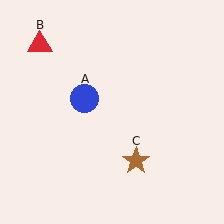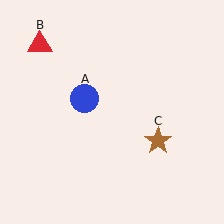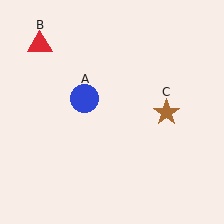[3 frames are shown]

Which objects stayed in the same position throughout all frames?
Blue circle (object A) and red triangle (object B) remained stationary.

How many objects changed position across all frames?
1 object changed position: brown star (object C).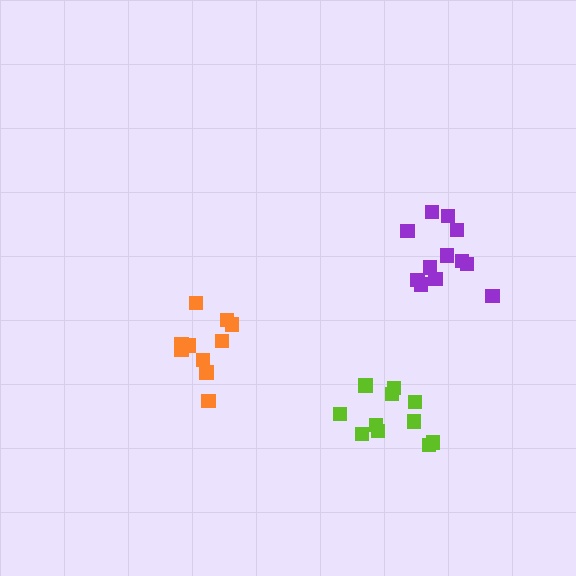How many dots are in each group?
Group 1: 11 dots, Group 2: 12 dots, Group 3: 10 dots (33 total).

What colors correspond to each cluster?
The clusters are colored: lime, purple, orange.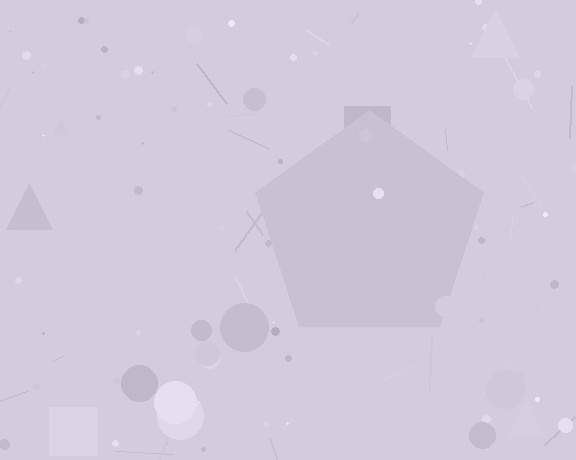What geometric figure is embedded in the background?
A pentagon is embedded in the background.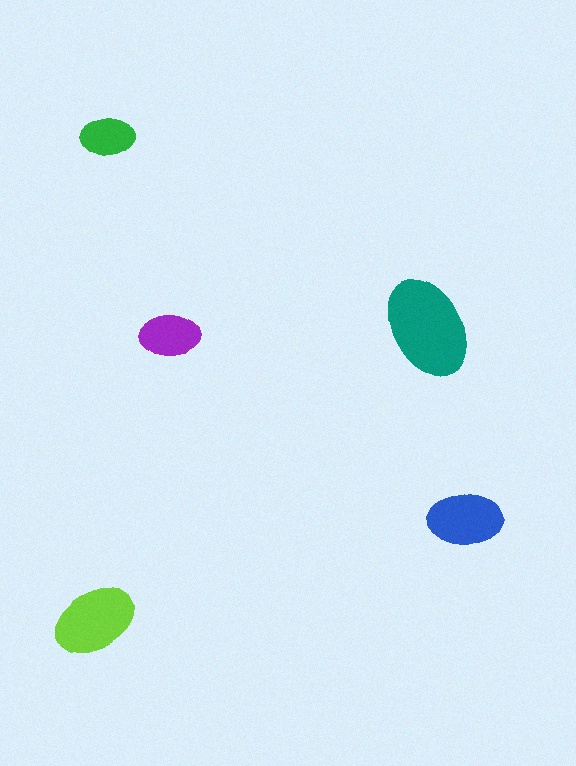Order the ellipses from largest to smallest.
the teal one, the lime one, the blue one, the purple one, the green one.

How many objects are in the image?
There are 5 objects in the image.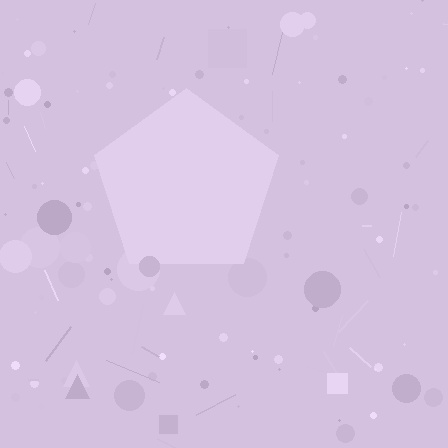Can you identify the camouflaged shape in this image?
The camouflaged shape is a pentagon.